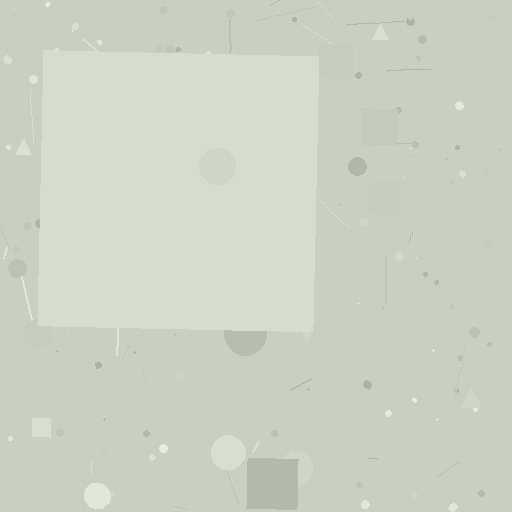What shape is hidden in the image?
A square is hidden in the image.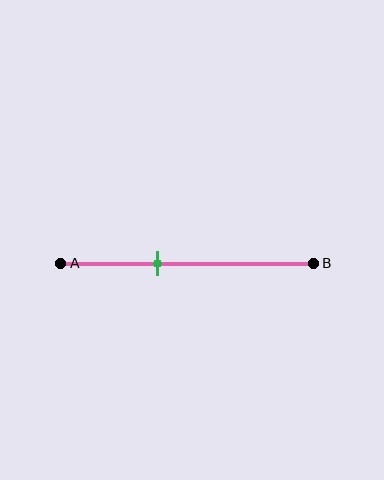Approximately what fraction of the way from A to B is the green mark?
The green mark is approximately 40% of the way from A to B.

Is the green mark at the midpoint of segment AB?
No, the mark is at about 40% from A, not at the 50% midpoint.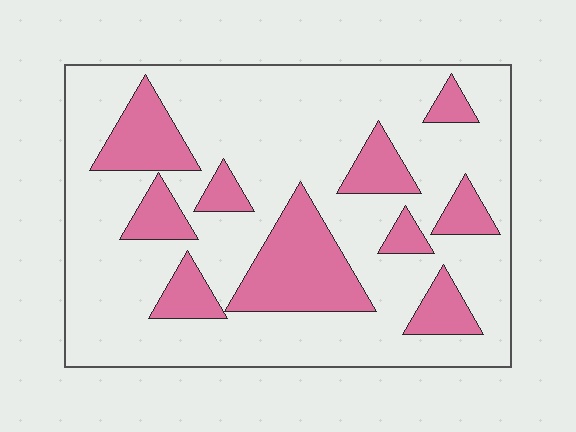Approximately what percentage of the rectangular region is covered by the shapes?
Approximately 25%.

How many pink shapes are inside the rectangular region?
10.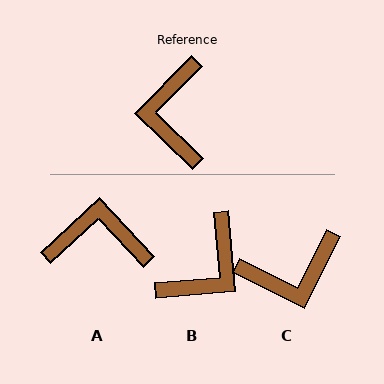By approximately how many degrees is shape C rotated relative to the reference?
Approximately 108 degrees counter-clockwise.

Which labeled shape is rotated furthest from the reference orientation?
B, about 139 degrees away.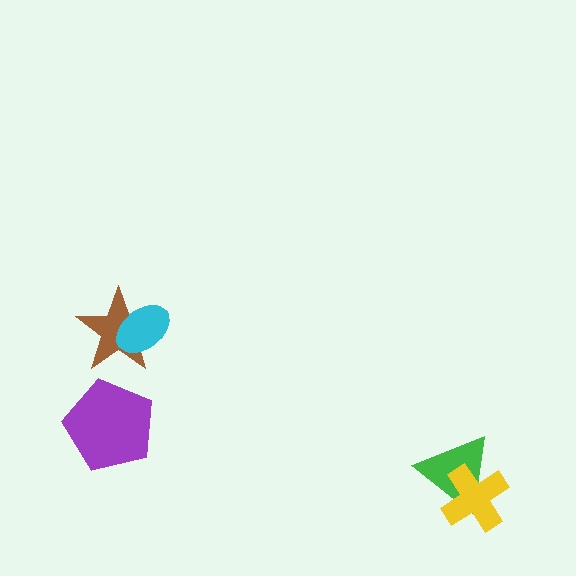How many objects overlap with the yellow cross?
1 object overlaps with the yellow cross.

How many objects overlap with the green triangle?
1 object overlaps with the green triangle.